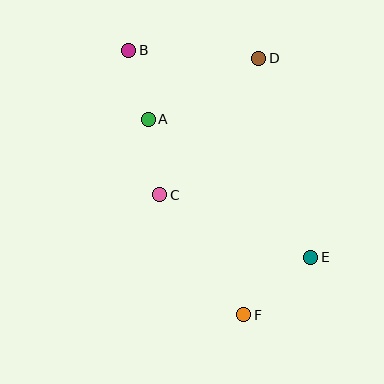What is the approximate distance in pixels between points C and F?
The distance between C and F is approximately 147 pixels.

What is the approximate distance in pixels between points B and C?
The distance between B and C is approximately 148 pixels.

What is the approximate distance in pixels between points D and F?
The distance between D and F is approximately 257 pixels.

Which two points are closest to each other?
Points A and B are closest to each other.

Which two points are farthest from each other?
Points B and F are farthest from each other.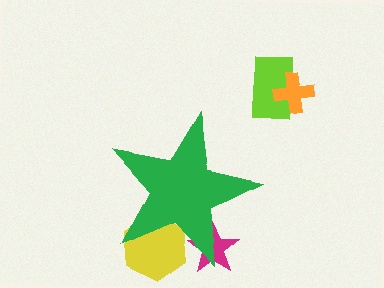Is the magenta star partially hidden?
Yes, the magenta star is partially hidden behind the green star.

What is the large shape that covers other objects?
A green star.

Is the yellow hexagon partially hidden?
Yes, the yellow hexagon is partially hidden behind the green star.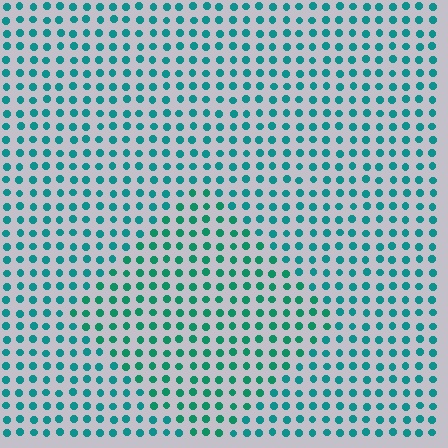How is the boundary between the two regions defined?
The boundary is defined purely by a slight shift in hue (about 20 degrees). Spacing, size, and orientation are identical on both sides.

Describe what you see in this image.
The image is filled with small teal elements in a uniform arrangement. A diamond-shaped region is visible where the elements are tinted to a slightly different hue, forming a subtle color boundary.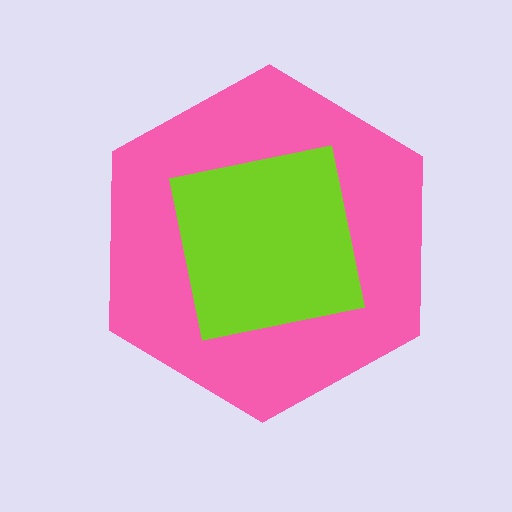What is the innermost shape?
The lime square.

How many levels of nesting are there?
2.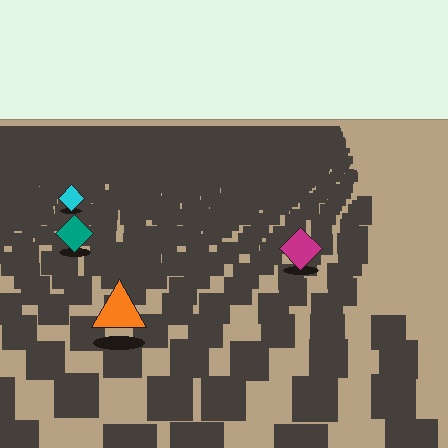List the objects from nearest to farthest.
From nearest to farthest: the orange triangle, the magenta diamond, the teal diamond, the cyan diamond.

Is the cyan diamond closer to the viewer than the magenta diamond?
No. The magenta diamond is closer — you can tell from the texture gradient: the ground texture is coarser near it.